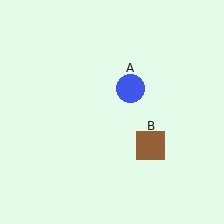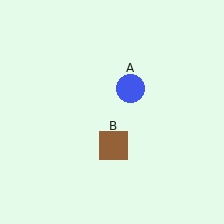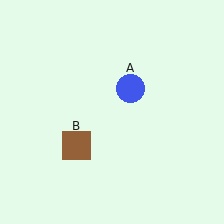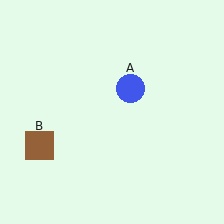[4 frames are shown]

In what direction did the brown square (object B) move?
The brown square (object B) moved left.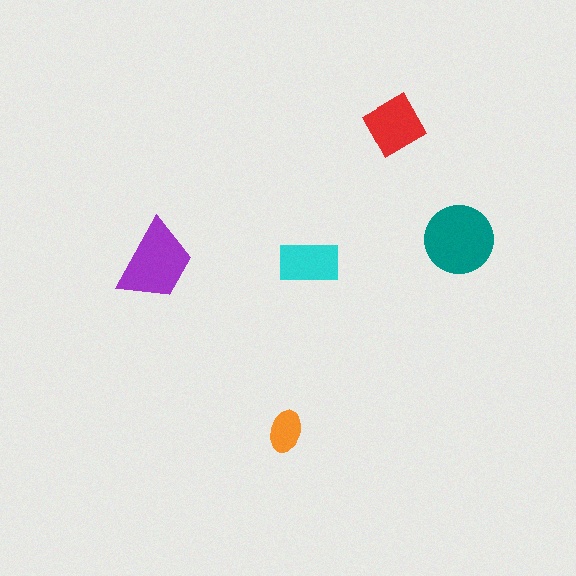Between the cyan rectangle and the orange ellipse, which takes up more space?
The cyan rectangle.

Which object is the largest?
The teal circle.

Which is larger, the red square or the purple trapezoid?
The purple trapezoid.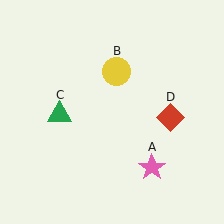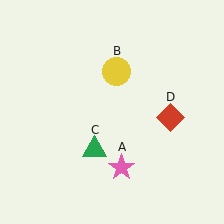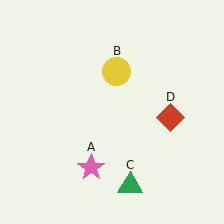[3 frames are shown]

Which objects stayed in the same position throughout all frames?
Yellow circle (object B) and red diamond (object D) remained stationary.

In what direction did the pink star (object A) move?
The pink star (object A) moved left.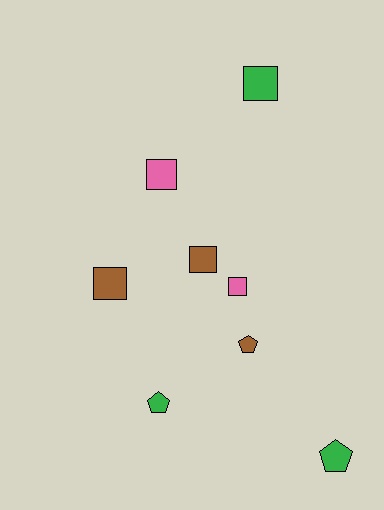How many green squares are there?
There is 1 green square.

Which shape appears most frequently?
Square, with 5 objects.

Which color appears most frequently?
Brown, with 3 objects.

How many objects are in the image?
There are 8 objects.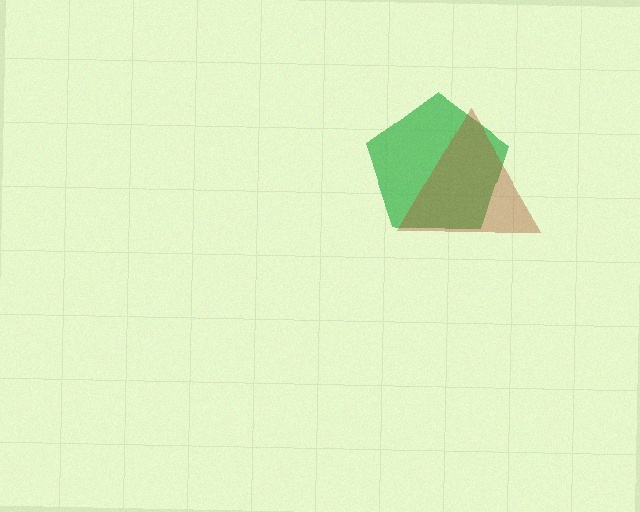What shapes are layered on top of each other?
The layered shapes are: a green pentagon, a brown triangle.